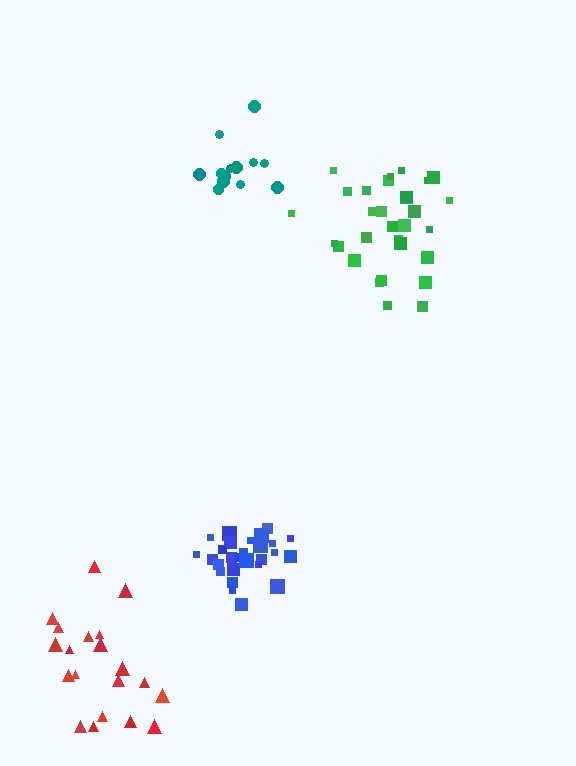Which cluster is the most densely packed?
Blue.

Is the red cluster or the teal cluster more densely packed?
Teal.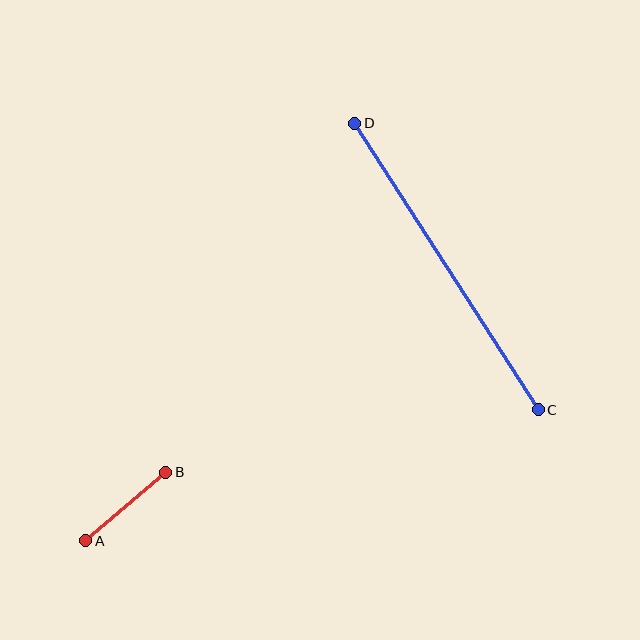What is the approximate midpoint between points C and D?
The midpoint is at approximately (447, 267) pixels.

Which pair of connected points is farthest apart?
Points C and D are farthest apart.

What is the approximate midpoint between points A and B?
The midpoint is at approximately (126, 507) pixels.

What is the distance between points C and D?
The distance is approximately 340 pixels.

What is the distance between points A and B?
The distance is approximately 105 pixels.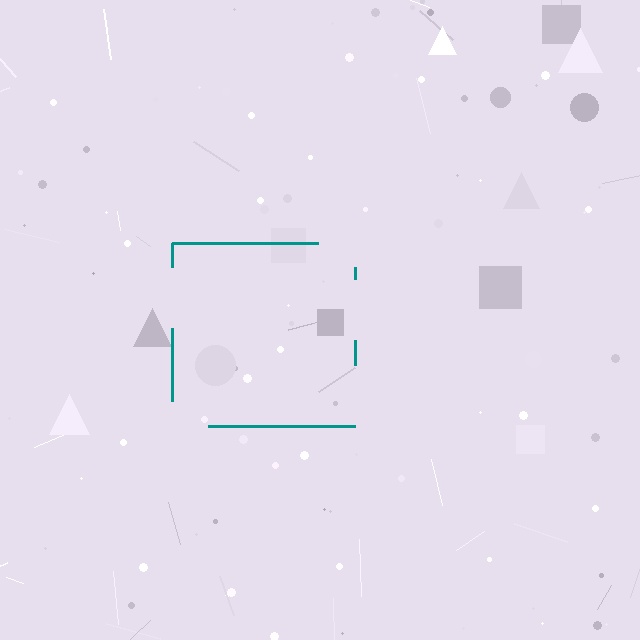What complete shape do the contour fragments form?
The contour fragments form a square.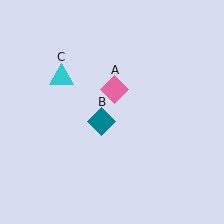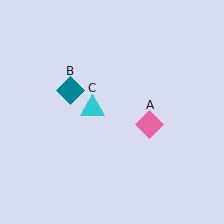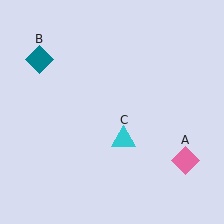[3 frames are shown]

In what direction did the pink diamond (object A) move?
The pink diamond (object A) moved down and to the right.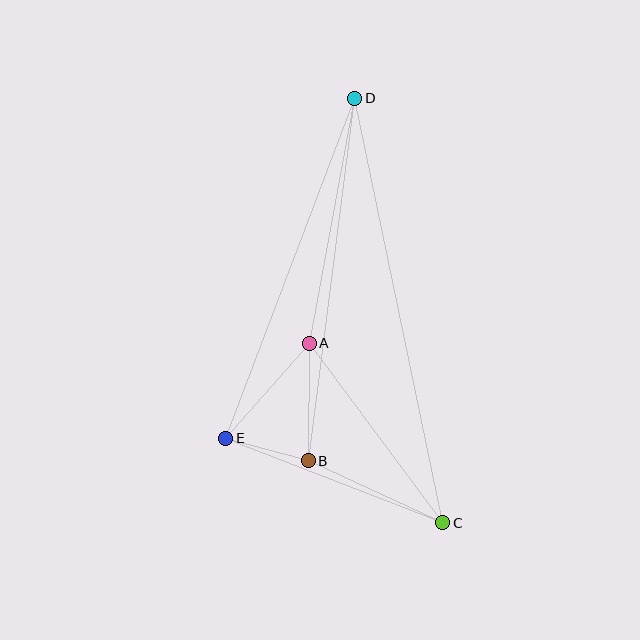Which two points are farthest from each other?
Points C and D are farthest from each other.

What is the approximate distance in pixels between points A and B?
The distance between A and B is approximately 117 pixels.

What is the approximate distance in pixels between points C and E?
The distance between C and E is approximately 233 pixels.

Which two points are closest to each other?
Points B and E are closest to each other.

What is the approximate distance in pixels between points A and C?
The distance between A and C is approximately 224 pixels.